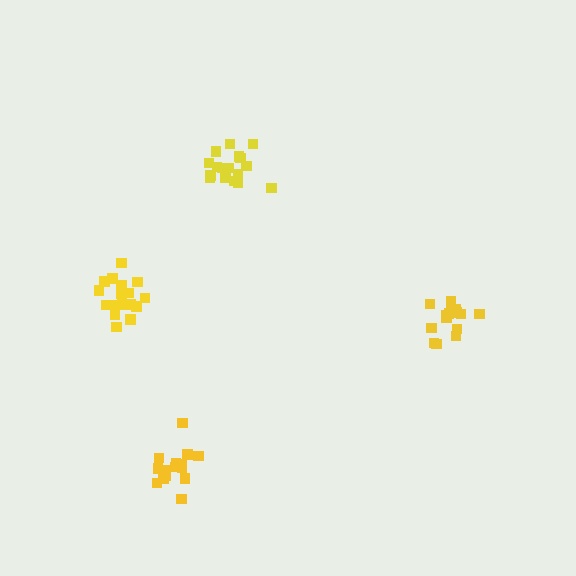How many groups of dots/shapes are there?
There are 4 groups.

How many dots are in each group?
Group 1: 17 dots, Group 2: 19 dots, Group 3: 16 dots, Group 4: 16 dots (68 total).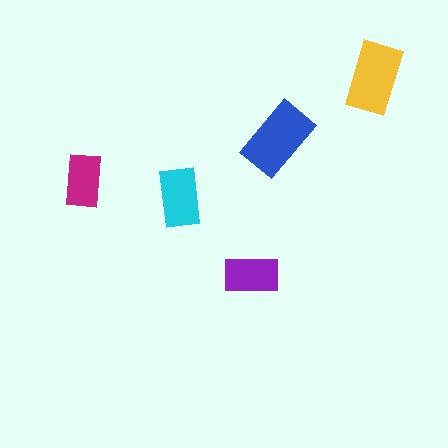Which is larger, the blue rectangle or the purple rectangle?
The blue one.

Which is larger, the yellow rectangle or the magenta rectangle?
The yellow one.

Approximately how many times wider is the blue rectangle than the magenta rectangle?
About 1.5 times wider.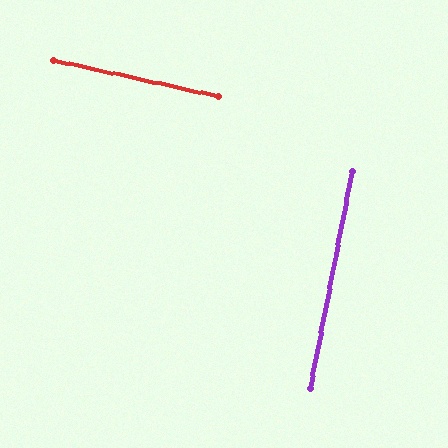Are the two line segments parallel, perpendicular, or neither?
Perpendicular — they meet at approximately 88°.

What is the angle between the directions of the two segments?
Approximately 88 degrees.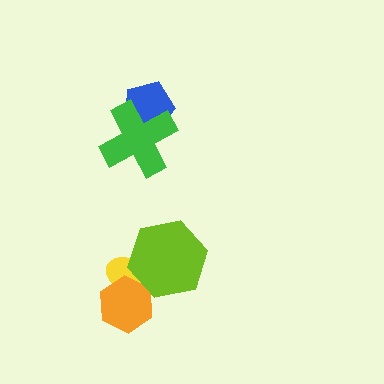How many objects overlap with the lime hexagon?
2 objects overlap with the lime hexagon.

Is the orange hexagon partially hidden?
Yes, it is partially covered by another shape.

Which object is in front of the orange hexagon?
The lime hexagon is in front of the orange hexagon.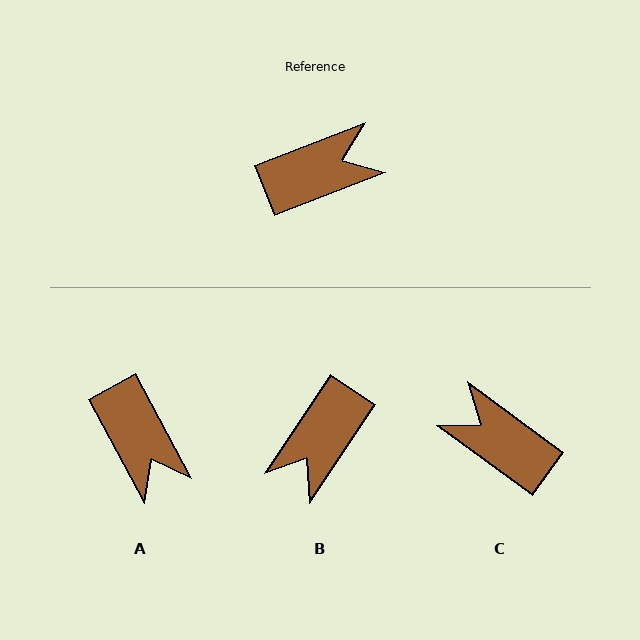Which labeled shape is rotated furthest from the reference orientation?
B, about 145 degrees away.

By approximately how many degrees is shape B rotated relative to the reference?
Approximately 145 degrees clockwise.